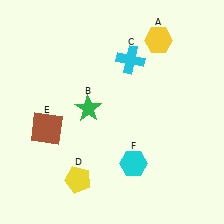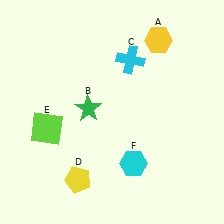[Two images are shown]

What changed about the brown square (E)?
In Image 1, E is brown. In Image 2, it changed to lime.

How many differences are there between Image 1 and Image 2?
There is 1 difference between the two images.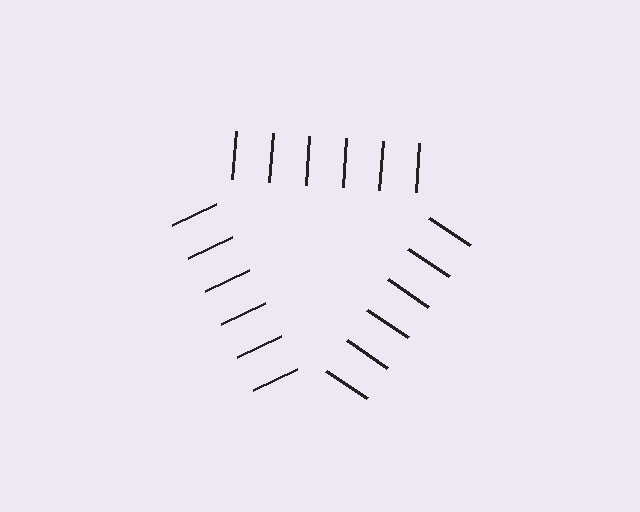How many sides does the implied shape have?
3 sides — the line-ends trace a triangle.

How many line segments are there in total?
18 — 6 along each of the 3 edges.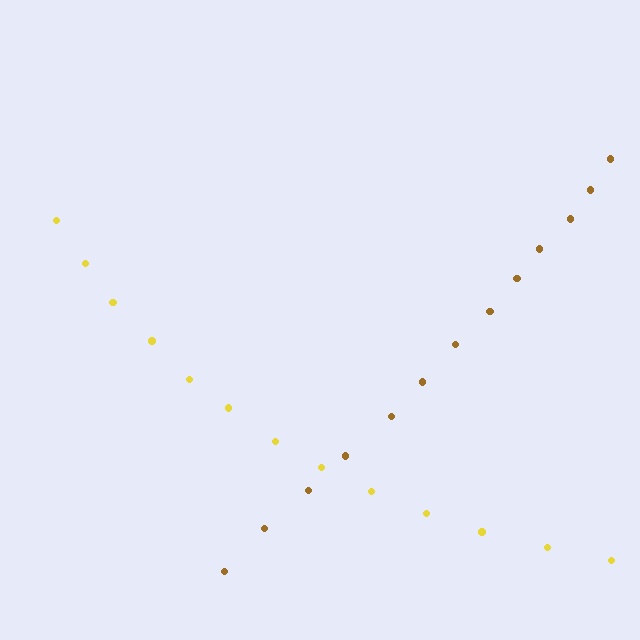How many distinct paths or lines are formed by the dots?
There are 2 distinct paths.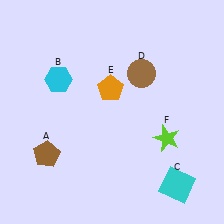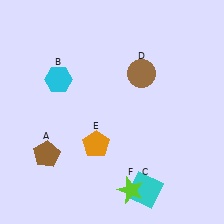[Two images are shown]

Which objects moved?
The objects that moved are: the cyan square (C), the orange pentagon (E), the lime star (F).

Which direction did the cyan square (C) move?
The cyan square (C) moved left.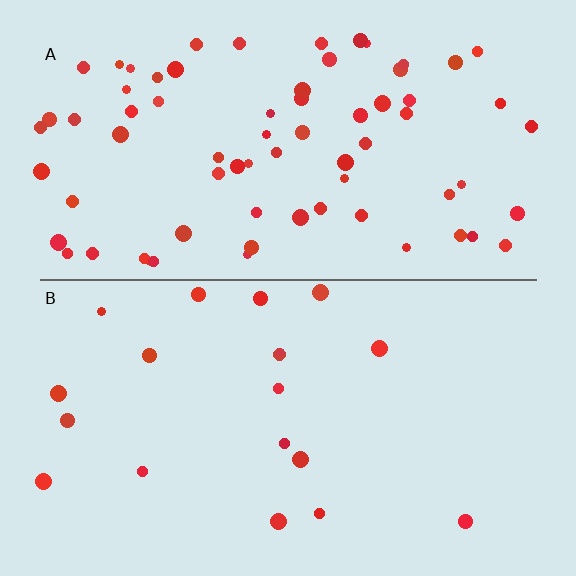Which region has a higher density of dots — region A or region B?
A (the top).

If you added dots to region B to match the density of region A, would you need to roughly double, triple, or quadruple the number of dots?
Approximately quadruple.